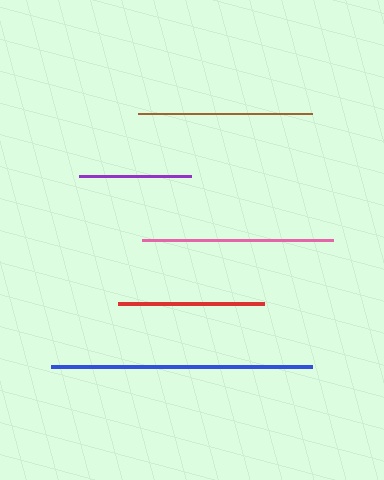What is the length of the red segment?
The red segment is approximately 146 pixels long.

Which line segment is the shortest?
The purple line is the shortest at approximately 112 pixels.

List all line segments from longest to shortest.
From longest to shortest: blue, pink, brown, red, purple.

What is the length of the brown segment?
The brown segment is approximately 174 pixels long.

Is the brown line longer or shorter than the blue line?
The blue line is longer than the brown line.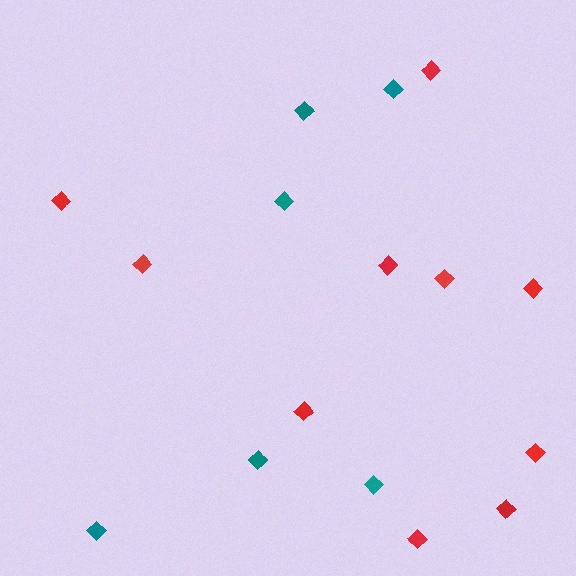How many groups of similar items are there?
There are 2 groups: one group of red diamonds (10) and one group of teal diamonds (6).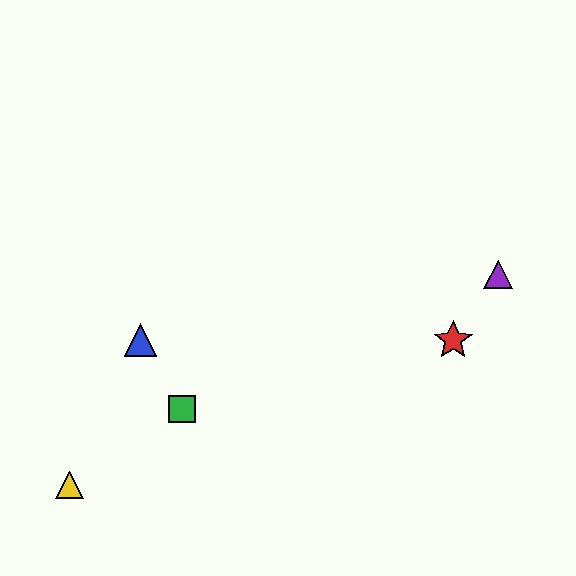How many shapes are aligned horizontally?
2 shapes (the red star, the blue triangle) are aligned horizontally.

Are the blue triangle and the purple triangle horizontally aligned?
No, the blue triangle is at y≈340 and the purple triangle is at y≈275.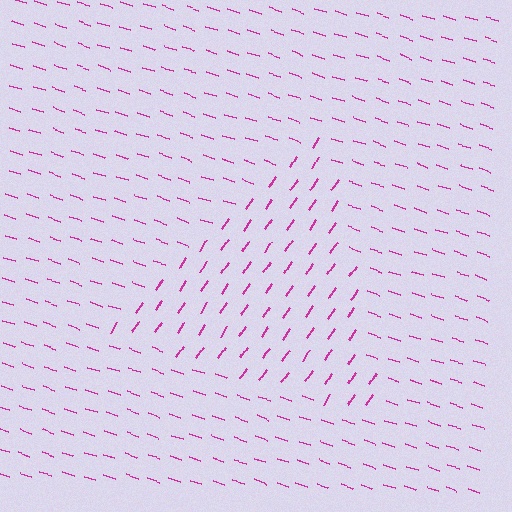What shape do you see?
I see a triangle.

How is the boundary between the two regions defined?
The boundary is defined purely by a change in line orientation (approximately 74 degrees difference). All lines are the same color and thickness.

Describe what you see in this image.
The image is filled with small magenta line segments. A triangle region in the image has lines oriented differently from the surrounding lines, creating a visible texture boundary.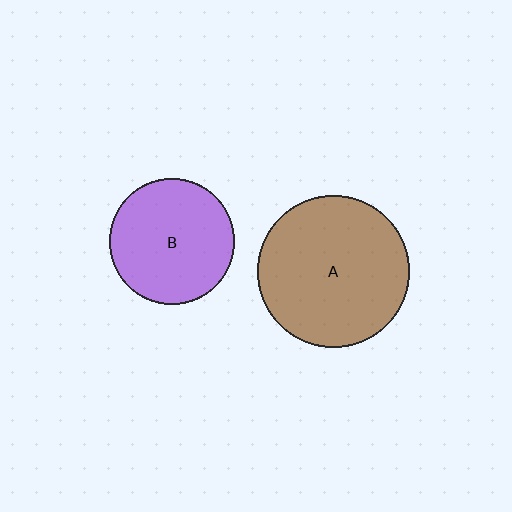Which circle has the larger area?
Circle A (brown).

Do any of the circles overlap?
No, none of the circles overlap.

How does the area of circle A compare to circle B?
Approximately 1.5 times.